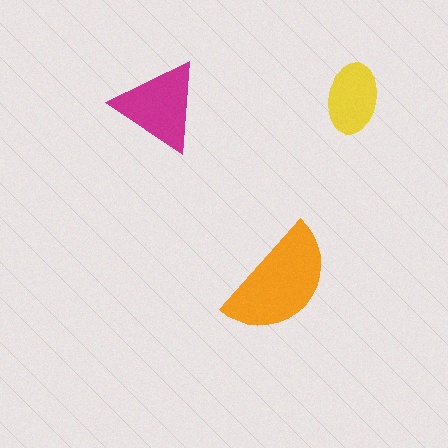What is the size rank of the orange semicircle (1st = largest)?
1st.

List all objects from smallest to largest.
The yellow ellipse, the magenta triangle, the orange semicircle.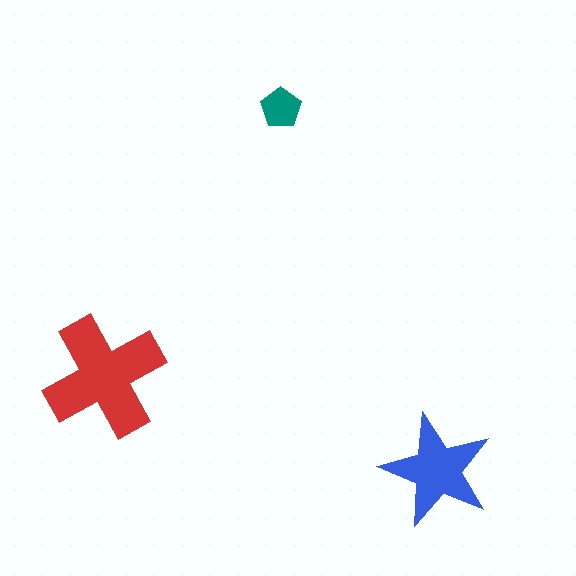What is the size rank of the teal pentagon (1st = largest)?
3rd.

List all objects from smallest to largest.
The teal pentagon, the blue star, the red cross.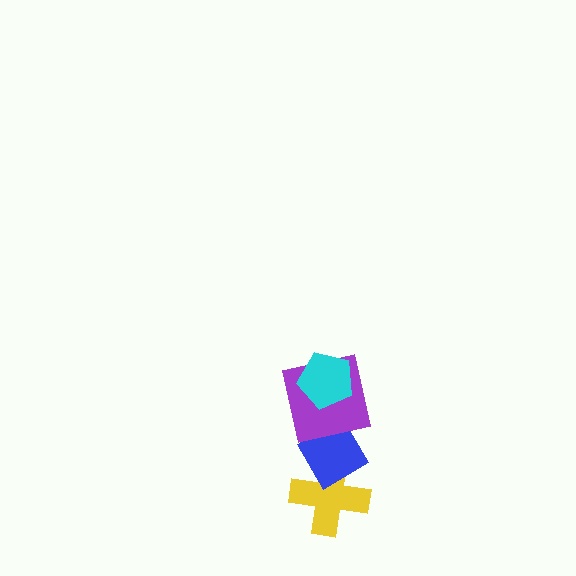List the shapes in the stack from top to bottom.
From top to bottom: the cyan pentagon, the purple square, the blue diamond, the yellow cross.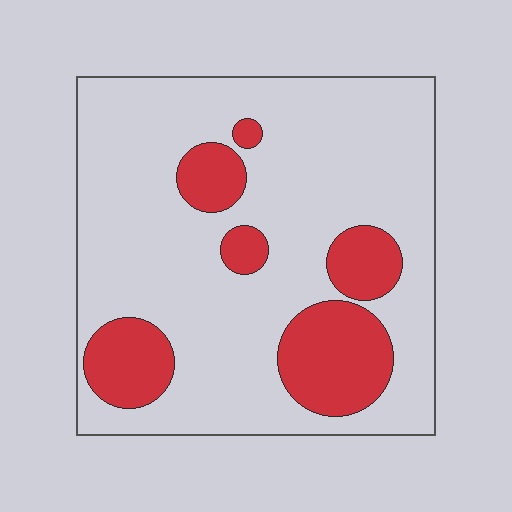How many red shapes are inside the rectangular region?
6.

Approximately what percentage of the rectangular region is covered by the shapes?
Approximately 20%.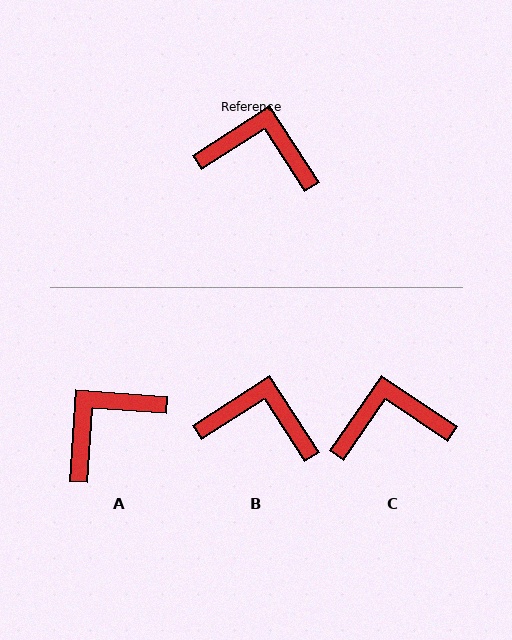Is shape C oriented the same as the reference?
No, it is off by about 23 degrees.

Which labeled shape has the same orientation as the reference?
B.